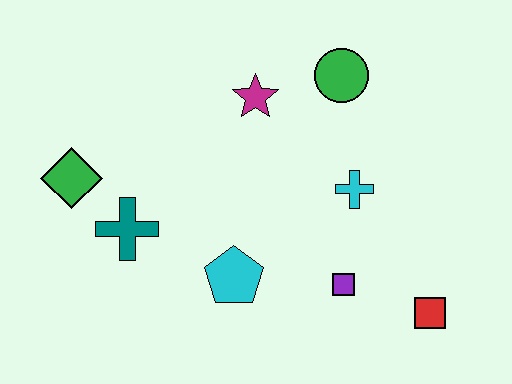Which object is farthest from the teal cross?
The red square is farthest from the teal cross.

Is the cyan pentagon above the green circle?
No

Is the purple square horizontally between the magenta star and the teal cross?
No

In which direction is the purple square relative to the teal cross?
The purple square is to the right of the teal cross.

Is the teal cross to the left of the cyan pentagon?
Yes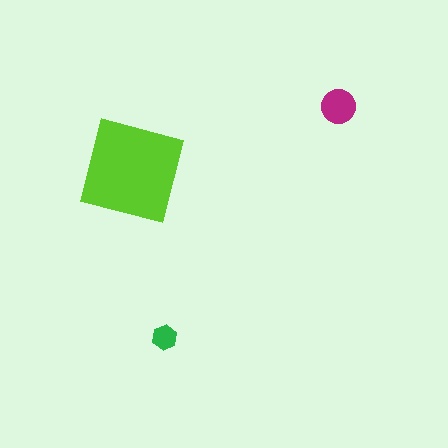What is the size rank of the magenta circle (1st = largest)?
2nd.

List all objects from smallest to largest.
The green hexagon, the magenta circle, the lime square.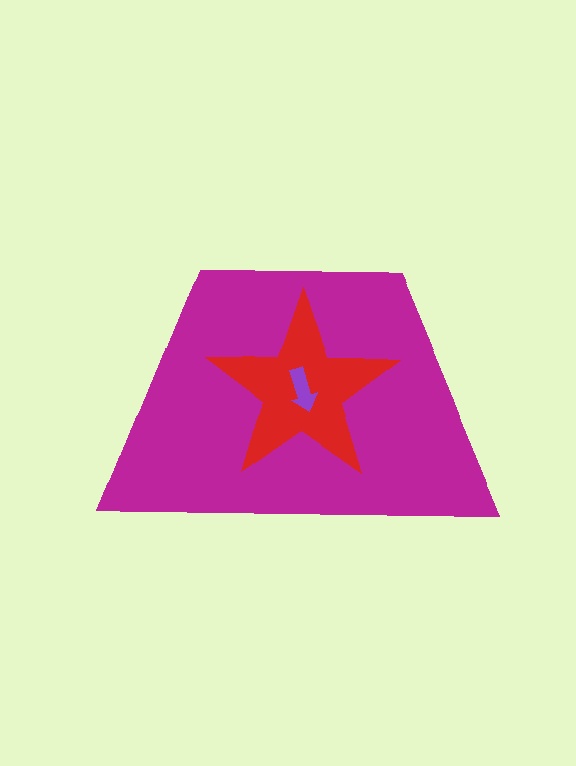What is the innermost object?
The purple arrow.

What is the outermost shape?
The magenta trapezoid.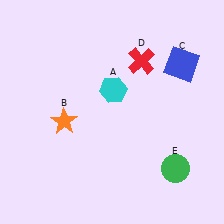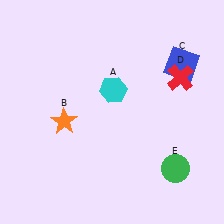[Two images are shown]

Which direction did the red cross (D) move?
The red cross (D) moved right.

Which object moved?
The red cross (D) moved right.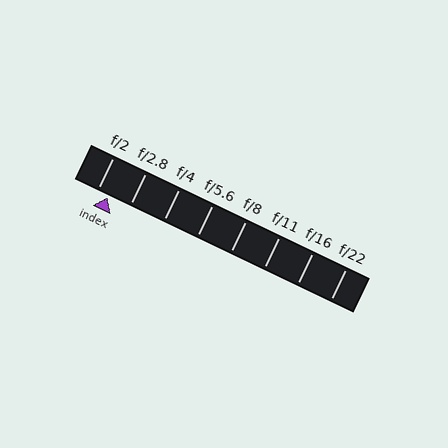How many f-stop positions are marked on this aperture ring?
There are 8 f-stop positions marked.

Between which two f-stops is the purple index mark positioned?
The index mark is between f/2 and f/2.8.